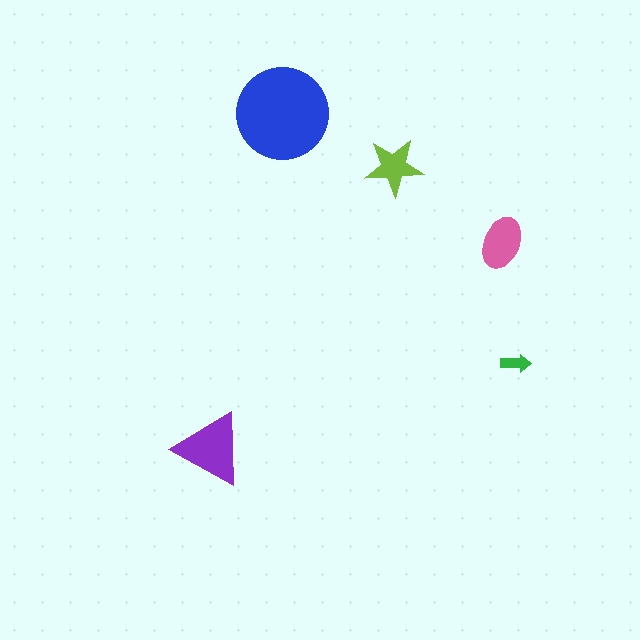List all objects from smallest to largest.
The green arrow, the lime star, the pink ellipse, the purple triangle, the blue circle.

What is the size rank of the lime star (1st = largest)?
4th.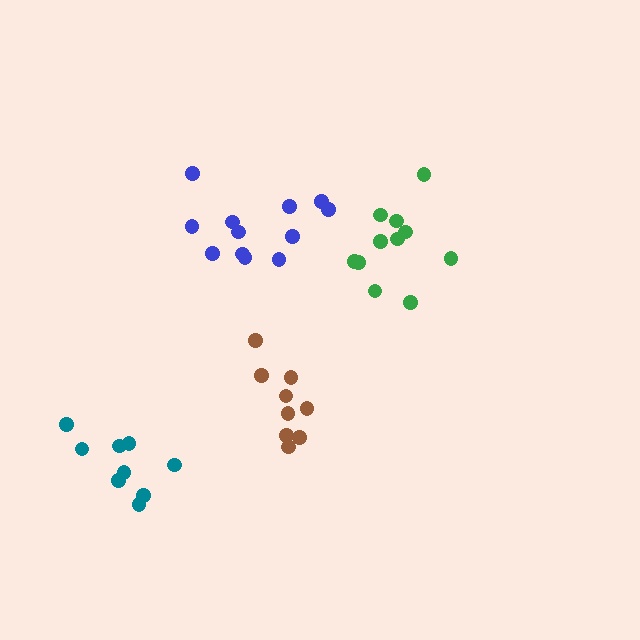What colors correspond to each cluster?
The clusters are colored: brown, green, blue, teal.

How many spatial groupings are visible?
There are 4 spatial groupings.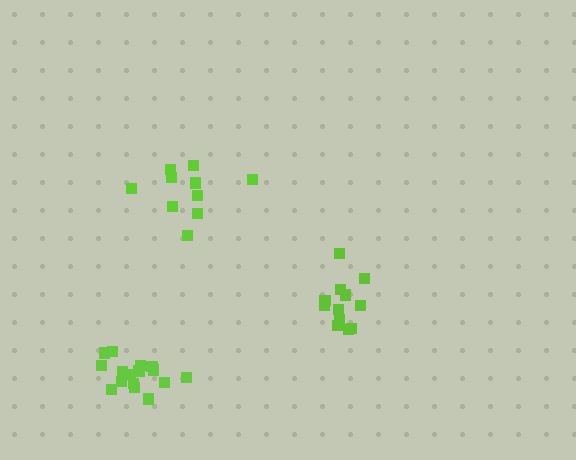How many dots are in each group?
Group 1: 10 dots, Group 2: 12 dots, Group 3: 16 dots (38 total).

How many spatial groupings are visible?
There are 3 spatial groupings.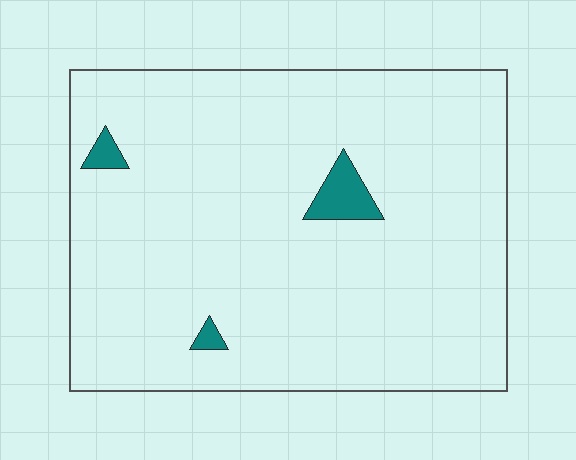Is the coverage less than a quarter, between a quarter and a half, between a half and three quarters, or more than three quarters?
Less than a quarter.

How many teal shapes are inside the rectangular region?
3.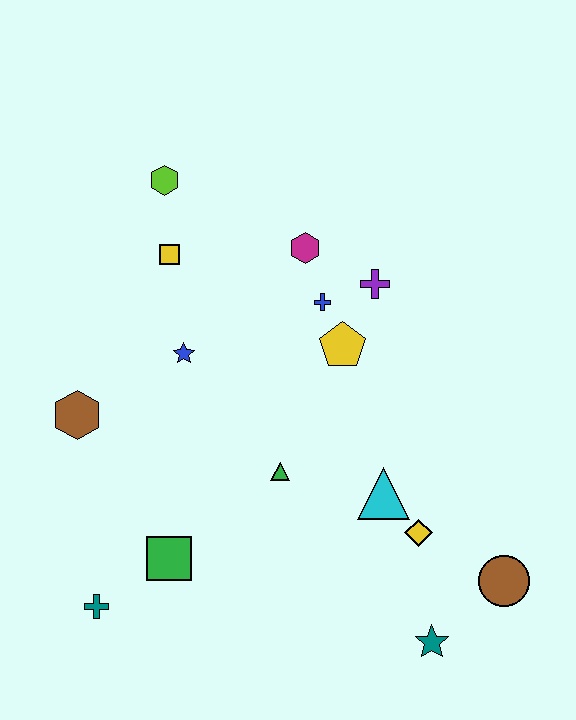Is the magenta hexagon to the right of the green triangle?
Yes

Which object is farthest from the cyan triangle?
The lime hexagon is farthest from the cyan triangle.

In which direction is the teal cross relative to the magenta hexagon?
The teal cross is below the magenta hexagon.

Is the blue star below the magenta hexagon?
Yes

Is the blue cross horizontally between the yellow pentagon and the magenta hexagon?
Yes